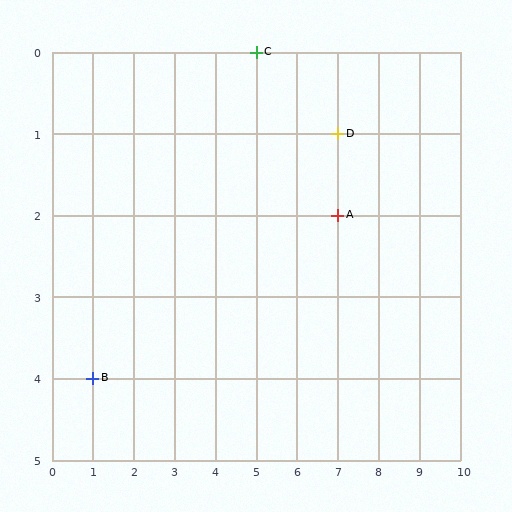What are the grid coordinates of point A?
Point A is at grid coordinates (7, 2).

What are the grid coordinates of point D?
Point D is at grid coordinates (7, 1).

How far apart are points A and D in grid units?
Points A and D are 1 row apart.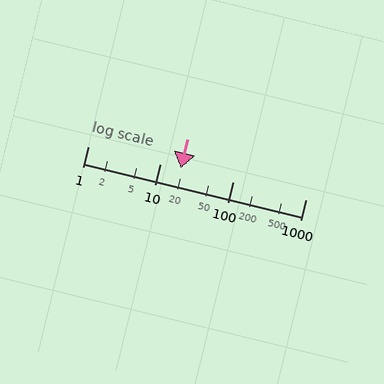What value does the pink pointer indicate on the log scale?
The pointer indicates approximately 19.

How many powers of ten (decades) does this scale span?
The scale spans 3 decades, from 1 to 1000.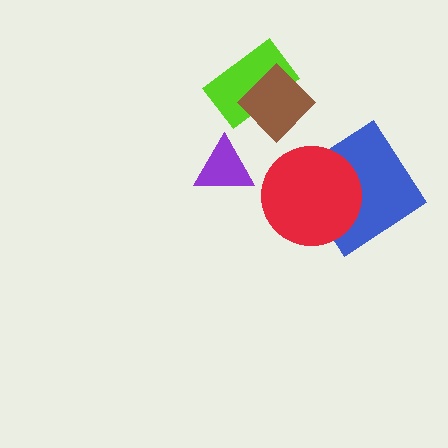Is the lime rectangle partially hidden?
Yes, it is partially covered by another shape.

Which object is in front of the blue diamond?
The red circle is in front of the blue diamond.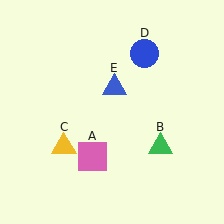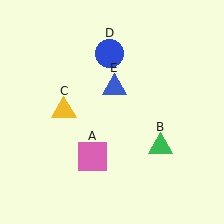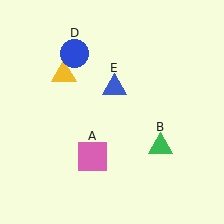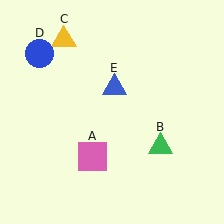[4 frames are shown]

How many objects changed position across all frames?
2 objects changed position: yellow triangle (object C), blue circle (object D).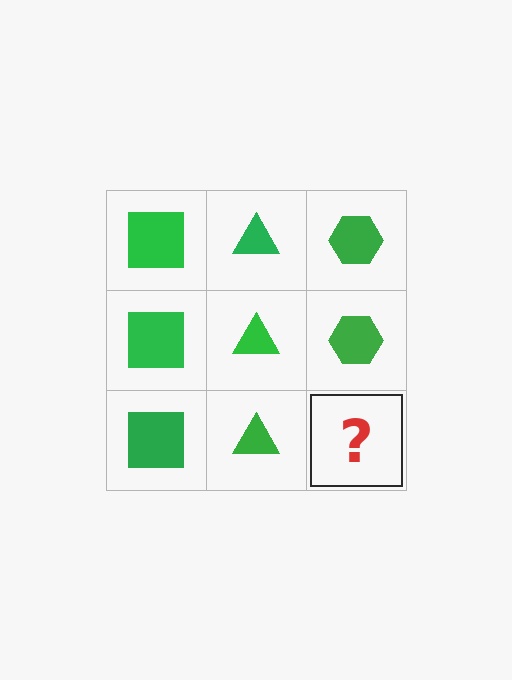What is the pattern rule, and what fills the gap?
The rule is that each column has a consistent shape. The gap should be filled with a green hexagon.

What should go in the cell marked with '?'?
The missing cell should contain a green hexagon.